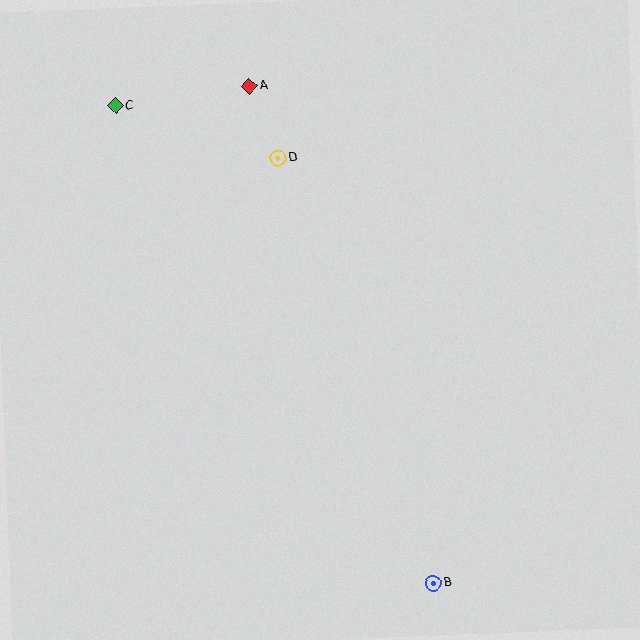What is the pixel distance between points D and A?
The distance between D and A is 78 pixels.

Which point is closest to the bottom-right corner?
Point B is closest to the bottom-right corner.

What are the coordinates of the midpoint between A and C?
The midpoint between A and C is at (182, 96).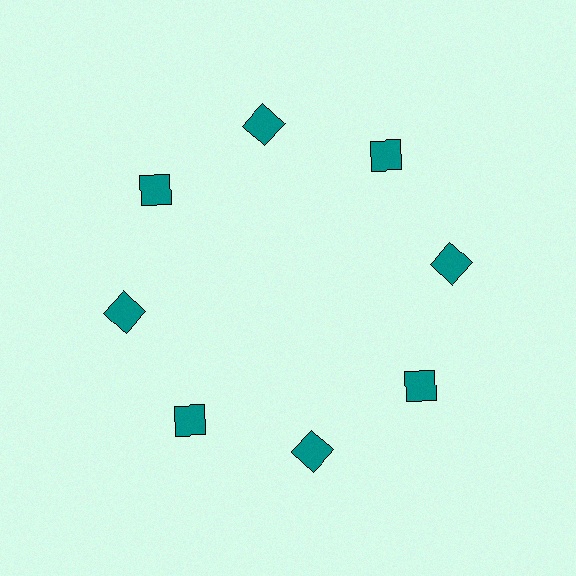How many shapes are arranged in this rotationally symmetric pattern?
There are 8 shapes, arranged in 8 groups of 1.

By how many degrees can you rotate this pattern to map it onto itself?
The pattern maps onto itself every 45 degrees of rotation.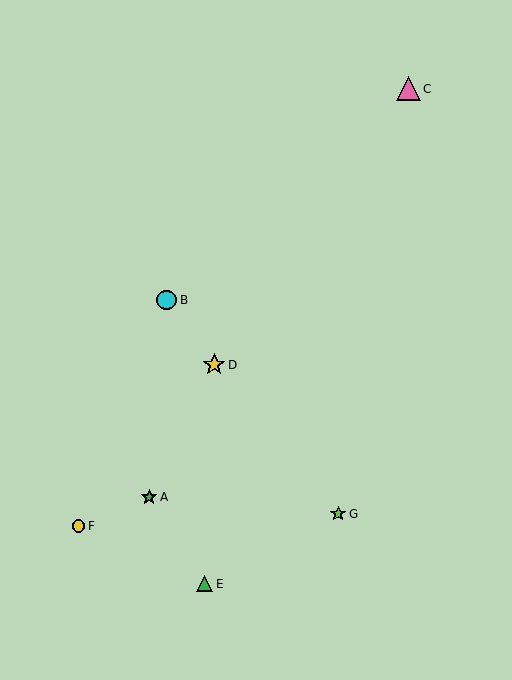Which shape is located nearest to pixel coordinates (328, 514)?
The lime star (labeled G) at (338, 514) is nearest to that location.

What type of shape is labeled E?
Shape E is a green triangle.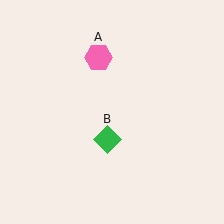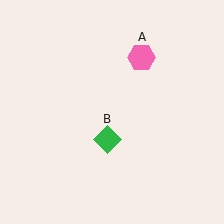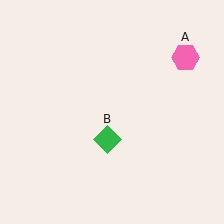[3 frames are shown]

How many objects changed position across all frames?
1 object changed position: pink hexagon (object A).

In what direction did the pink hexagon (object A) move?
The pink hexagon (object A) moved right.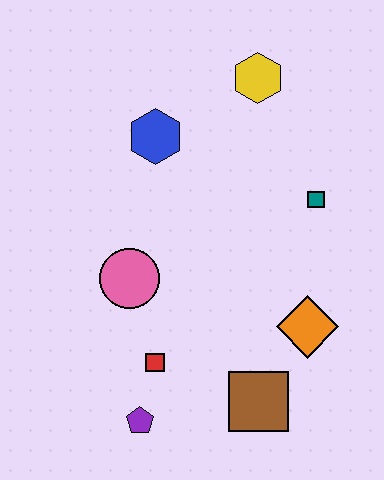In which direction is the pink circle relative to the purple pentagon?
The pink circle is above the purple pentagon.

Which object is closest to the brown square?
The orange diamond is closest to the brown square.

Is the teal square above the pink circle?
Yes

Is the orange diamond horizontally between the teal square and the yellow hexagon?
Yes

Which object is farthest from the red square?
The yellow hexagon is farthest from the red square.